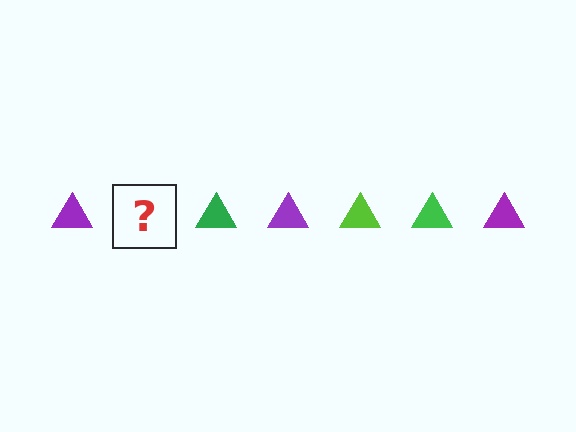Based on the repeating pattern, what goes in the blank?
The blank should be a lime triangle.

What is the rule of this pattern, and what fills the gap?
The rule is that the pattern cycles through purple, lime, green triangles. The gap should be filled with a lime triangle.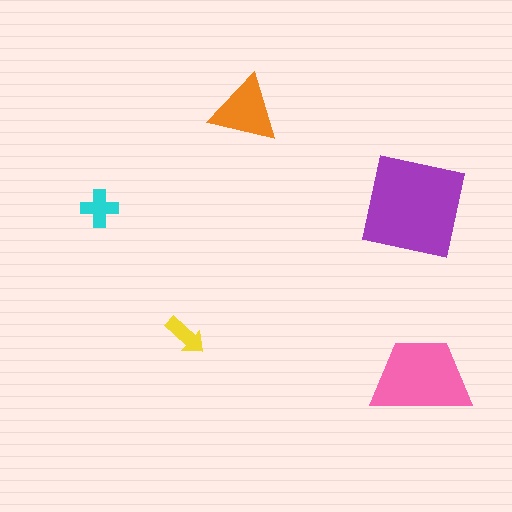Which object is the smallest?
The yellow arrow.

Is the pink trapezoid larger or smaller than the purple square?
Smaller.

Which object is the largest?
The purple square.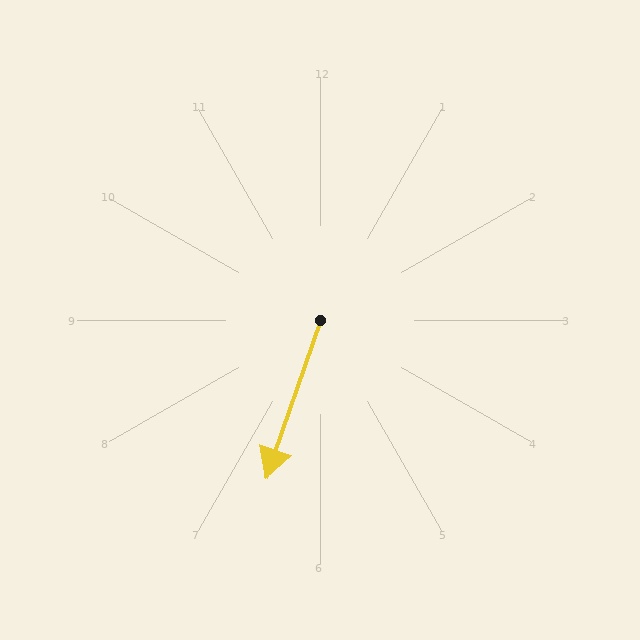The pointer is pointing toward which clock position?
Roughly 7 o'clock.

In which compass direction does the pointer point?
South.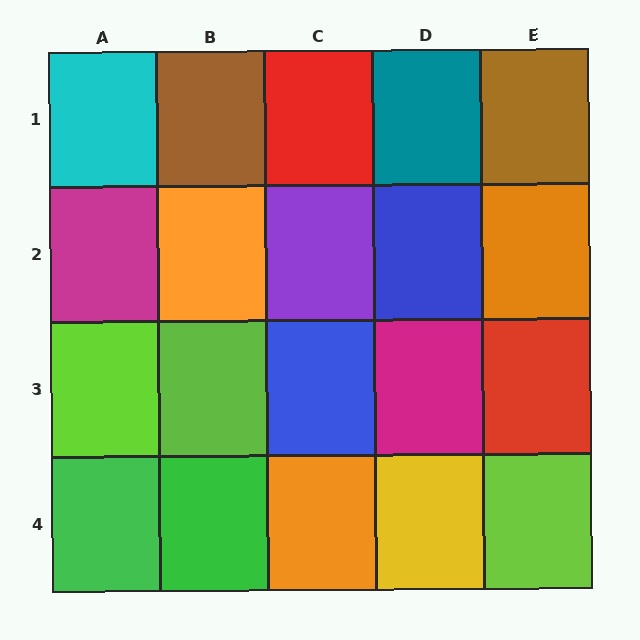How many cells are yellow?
1 cell is yellow.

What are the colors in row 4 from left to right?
Green, green, orange, yellow, lime.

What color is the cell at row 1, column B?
Brown.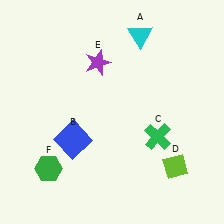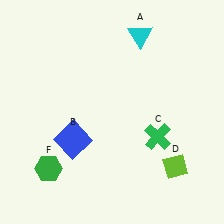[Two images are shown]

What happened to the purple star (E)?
The purple star (E) was removed in Image 2. It was in the top-left area of Image 1.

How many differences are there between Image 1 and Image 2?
There is 1 difference between the two images.